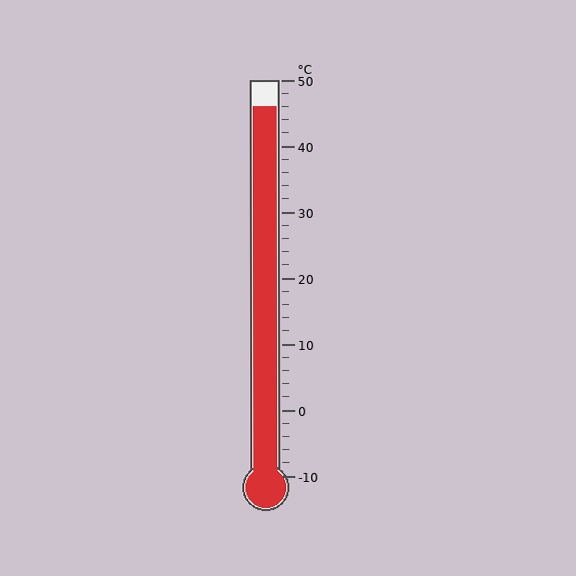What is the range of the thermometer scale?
The thermometer scale ranges from -10°C to 50°C.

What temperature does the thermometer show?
The thermometer shows approximately 46°C.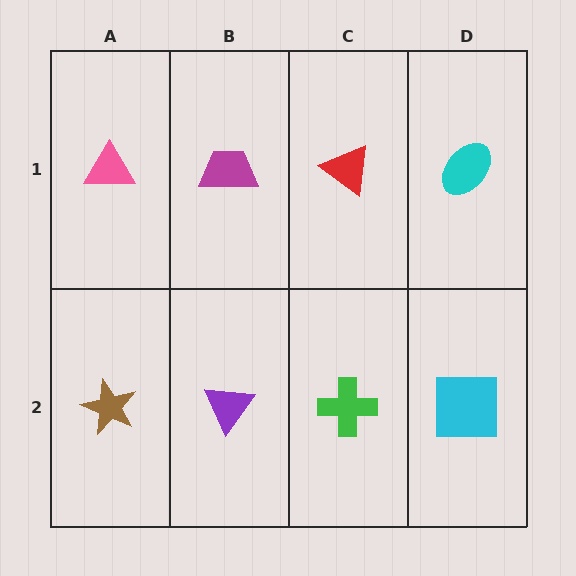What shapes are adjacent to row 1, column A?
A brown star (row 2, column A), a magenta trapezoid (row 1, column B).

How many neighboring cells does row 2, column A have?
2.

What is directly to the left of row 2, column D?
A green cross.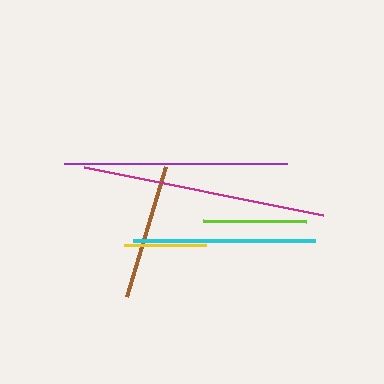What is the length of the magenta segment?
The magenta segment is approximately 243 pixels long.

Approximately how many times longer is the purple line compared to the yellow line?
The purple line is approximately 2.7 times the length of the yellow line.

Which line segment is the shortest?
The yellow line is the shortest at approximately 82 pixels.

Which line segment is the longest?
The magenta line is the longest at approximately 243 pixels.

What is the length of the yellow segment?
The yellow segment is approximately 82 pixels long.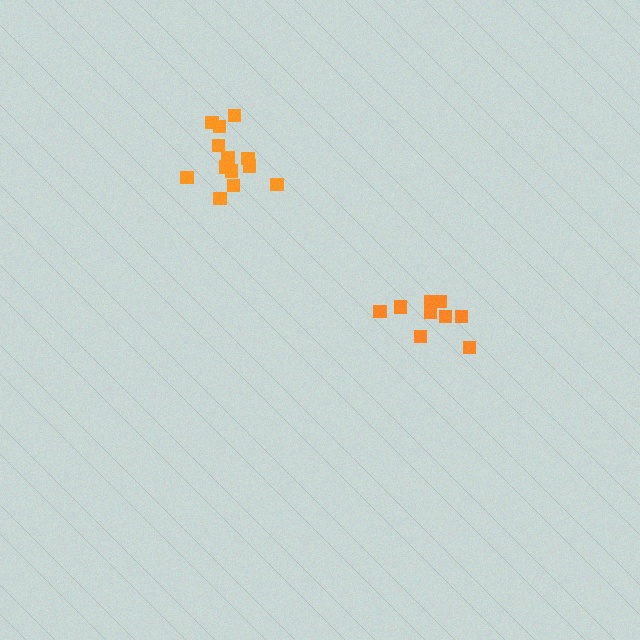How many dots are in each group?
Group 1: 9 dots, Group 2: 13 dots (22 total).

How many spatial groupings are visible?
There are 2 spatial groupings.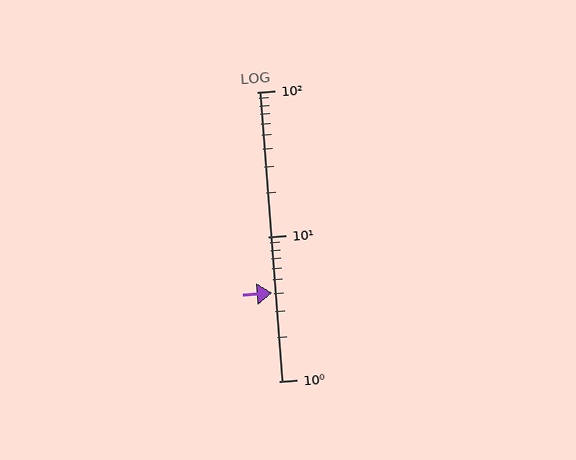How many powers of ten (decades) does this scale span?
The scale spans 2 decades, from 1 to 100.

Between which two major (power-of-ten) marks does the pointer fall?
The pointer is between 1 and 10.